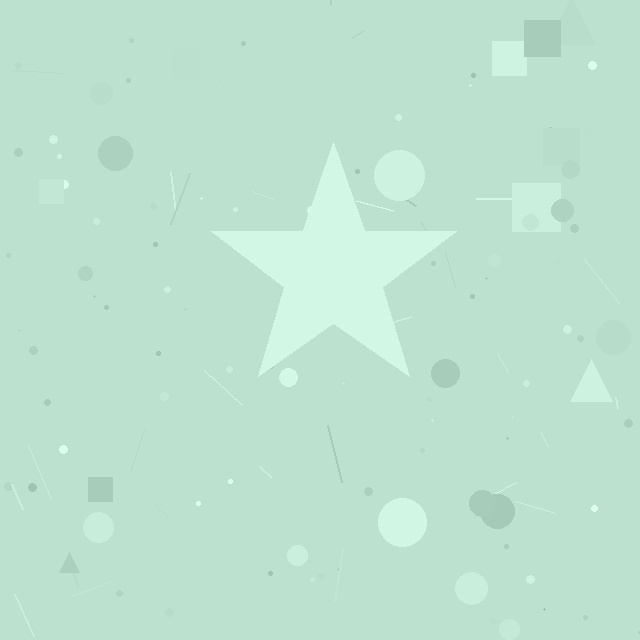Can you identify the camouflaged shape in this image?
The camouflaged shape is a star.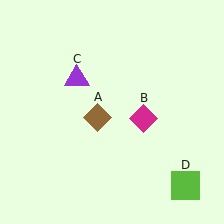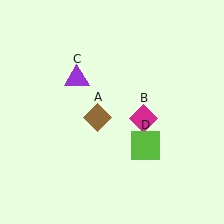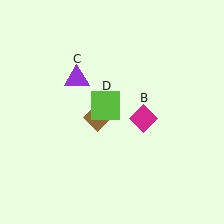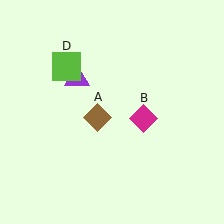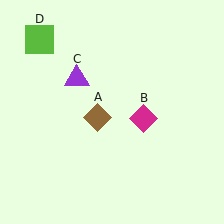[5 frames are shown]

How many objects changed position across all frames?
1 object changed position: lime square (object D).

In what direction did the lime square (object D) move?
The lime square (object D) moved up and to the left.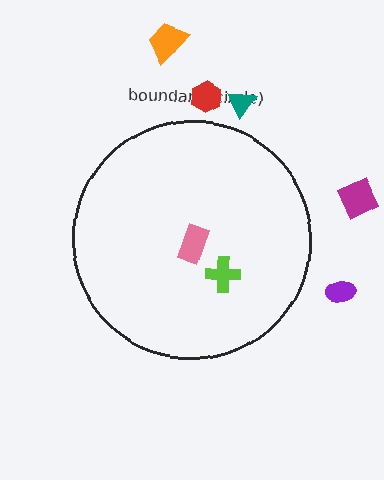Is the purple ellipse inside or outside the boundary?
Outside.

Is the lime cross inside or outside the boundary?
Inside.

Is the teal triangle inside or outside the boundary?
Outside.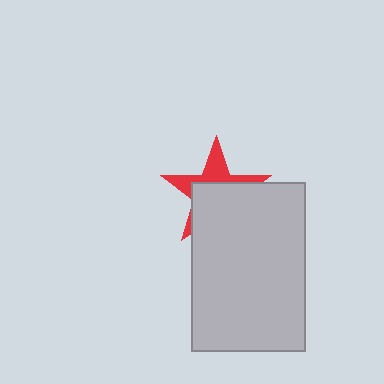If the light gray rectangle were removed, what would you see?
You would see the complete red star.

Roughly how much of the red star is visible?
A small part of it is visible (roughly 39%).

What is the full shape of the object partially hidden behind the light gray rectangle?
The partially hidden object is a red star.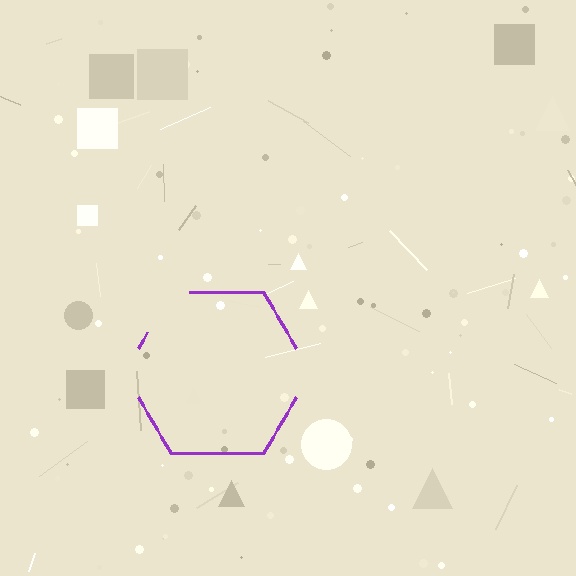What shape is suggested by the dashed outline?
The dashed outline suggests a hexagon.